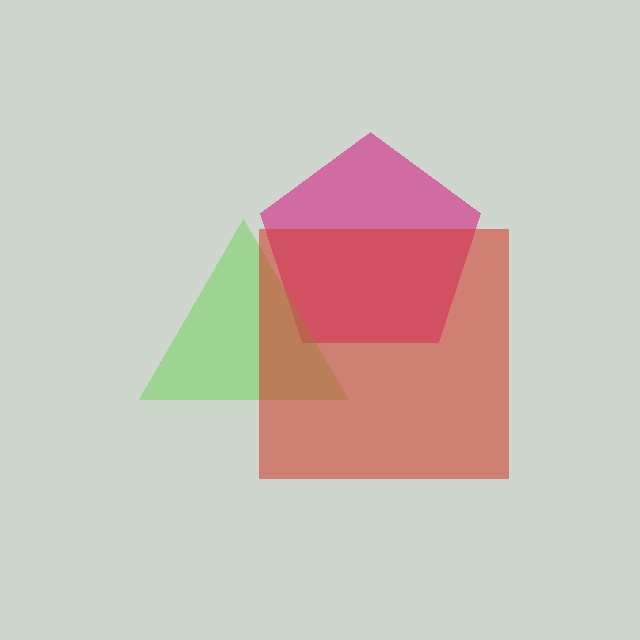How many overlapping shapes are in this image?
There are 3 overlapping shapes in the image.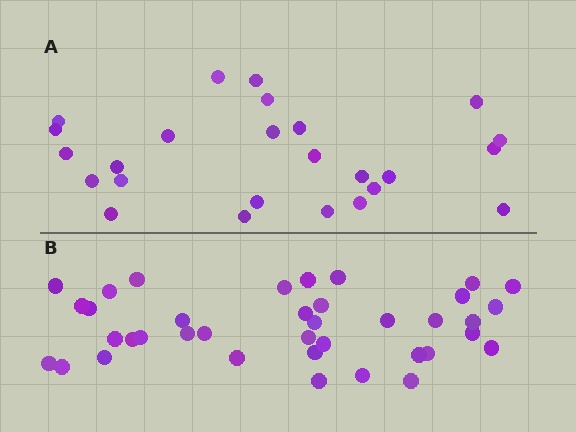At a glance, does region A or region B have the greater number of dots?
Region B (the bottom region) has more dots.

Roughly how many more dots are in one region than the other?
Region B has approximately 15 more dots than region A.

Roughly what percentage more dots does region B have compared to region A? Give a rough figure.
About 50% more.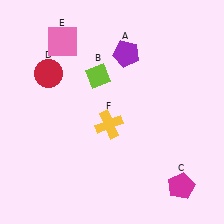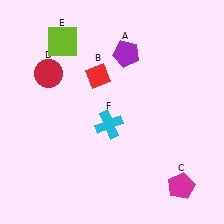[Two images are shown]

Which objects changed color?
B changed from lime to red. E changed from pink to lime. F changed from yellow to cyan.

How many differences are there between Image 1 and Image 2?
There are 3 differences between the two images.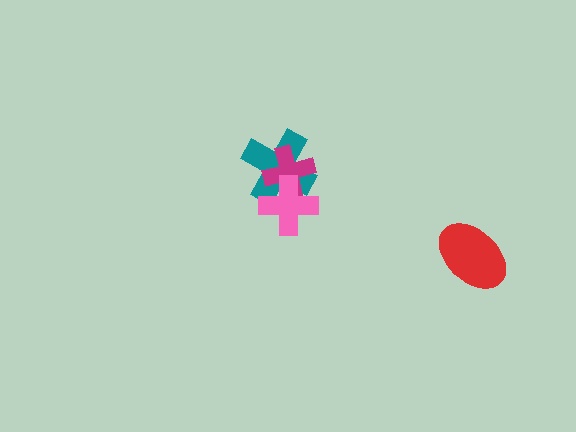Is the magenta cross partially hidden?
Yes, it is partially covered by another shape.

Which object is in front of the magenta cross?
The pink cross is in front of the magenta cross.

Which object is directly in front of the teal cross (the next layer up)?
The magenta cross is directly in front of the teal cross.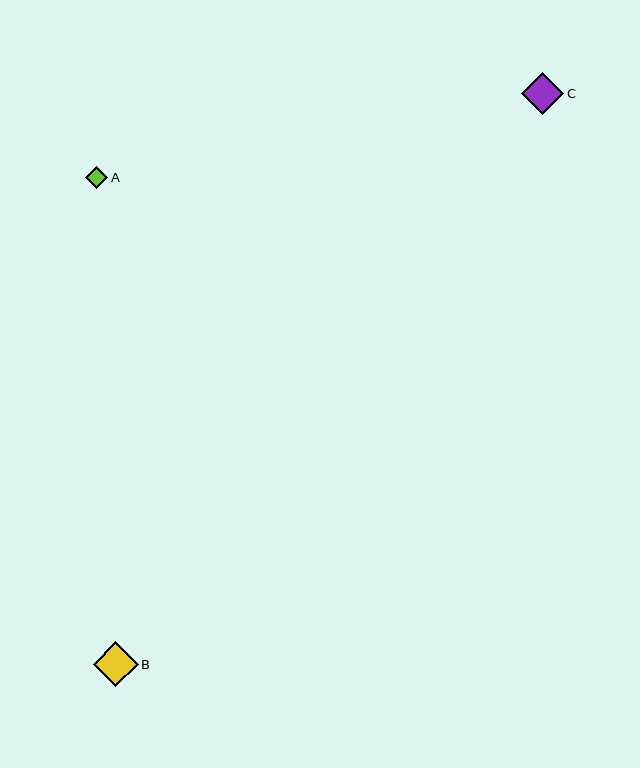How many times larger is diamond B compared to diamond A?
Diamond B is approximately 2.0 times the size of diamond A.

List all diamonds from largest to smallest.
From largest to smallest: B, C, A.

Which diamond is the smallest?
Diamond A is the smallest with a size of approximately 23 pixels.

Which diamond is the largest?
Diamond B is the largest with a size of approximately 45 pixels.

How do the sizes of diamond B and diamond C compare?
Diamond B and diamond C are approximately the same size.